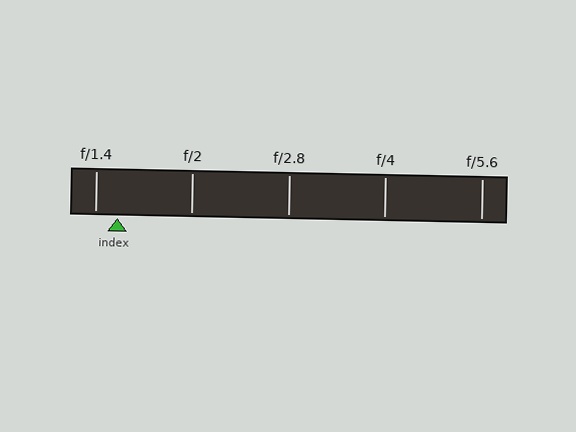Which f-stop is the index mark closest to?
The index mark is closest to f/1.4.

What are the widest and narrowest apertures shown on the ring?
The widest aperture shown is f/1.4 and the narrowest is f/5.6.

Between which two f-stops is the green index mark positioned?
The index mark is between f/1.4 and f/2.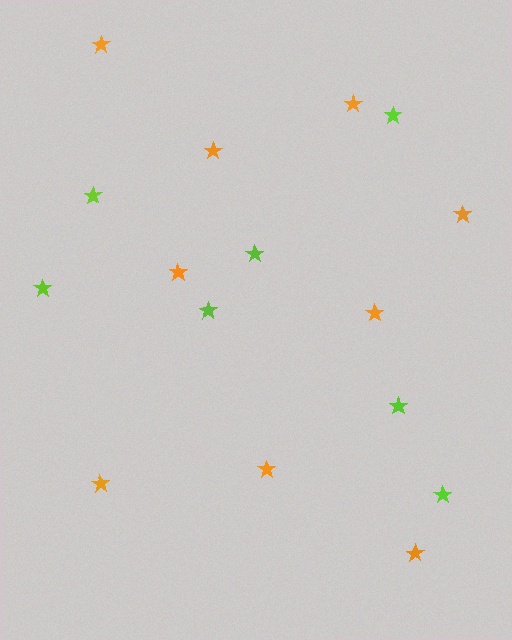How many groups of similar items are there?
There are 2 groups: one group of lime stars (7) and one group of orange stars (9).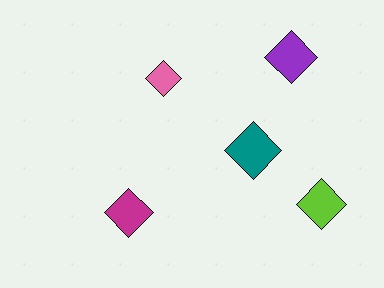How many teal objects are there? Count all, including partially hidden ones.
There is 1 teal object.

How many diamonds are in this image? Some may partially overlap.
There are 5 diamonds.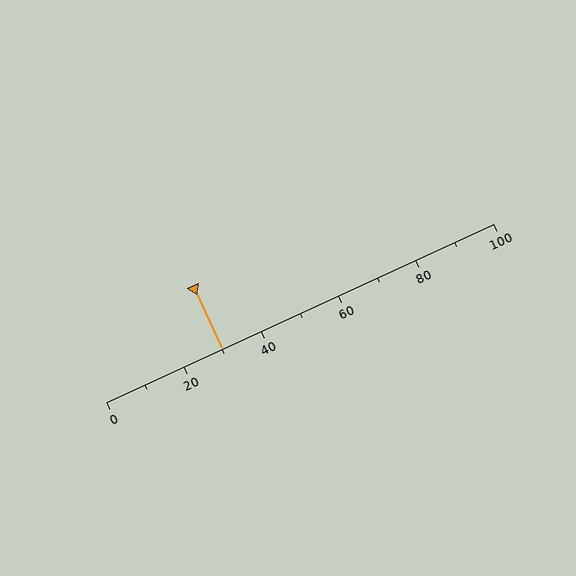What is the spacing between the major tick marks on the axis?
The major ticks are spaced 20 apart.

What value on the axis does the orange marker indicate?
The marker indicates approximately 30.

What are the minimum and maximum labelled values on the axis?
The axis runs from 0 to 100.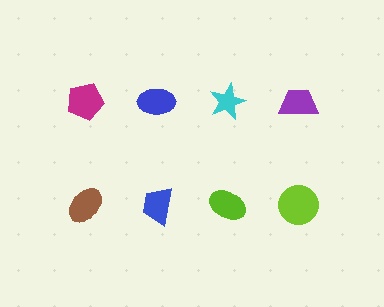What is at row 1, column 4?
A purple trapezoid.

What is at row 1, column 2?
A blue ellipse.